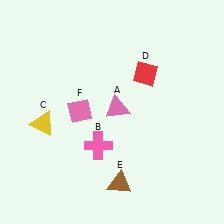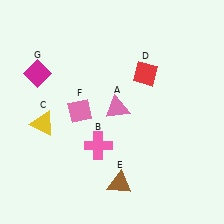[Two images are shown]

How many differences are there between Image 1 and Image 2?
There is 1 difference between the two images.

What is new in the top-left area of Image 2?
A magenta diamond (G) was added in the top-left area of Image 2.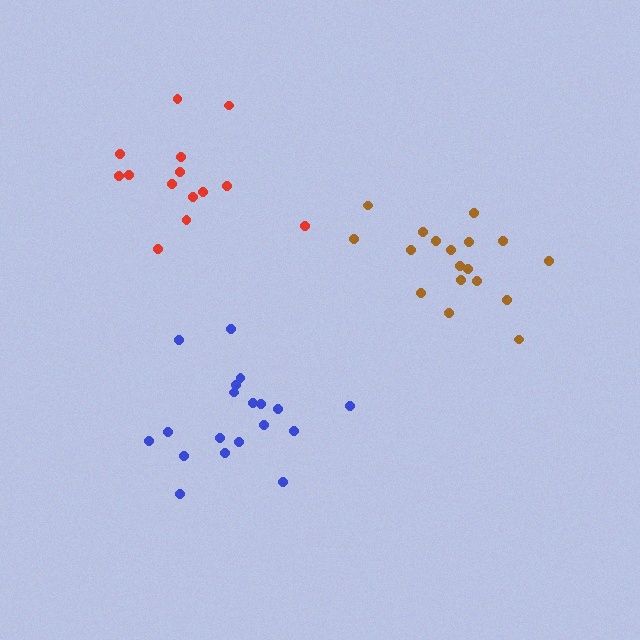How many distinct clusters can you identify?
There are 3 distinct clusters.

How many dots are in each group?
Group 1: 18 dots, Group 2: 19 dots, Group 3: 14 dots (51 total).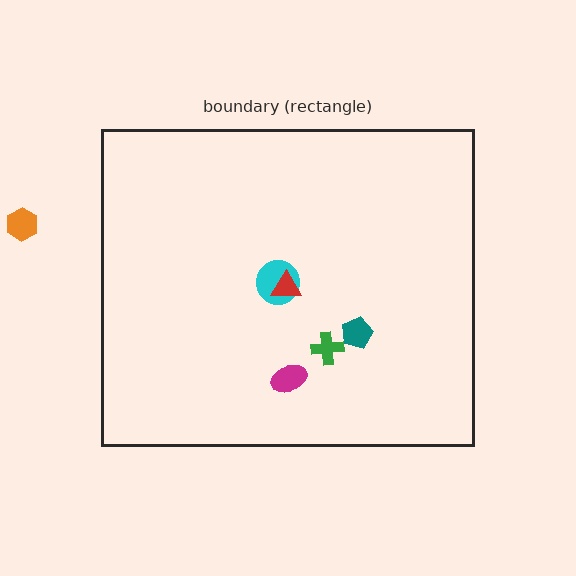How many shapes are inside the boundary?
5 inside, 1 outside.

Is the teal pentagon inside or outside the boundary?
Inside.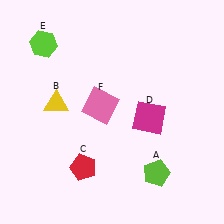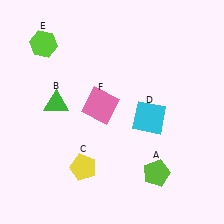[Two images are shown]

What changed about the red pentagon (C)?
In Image 1, C is red. In Image 2, it changed to yellow.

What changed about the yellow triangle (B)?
In Image 1, B is yellow. In Image 2, it changed to green.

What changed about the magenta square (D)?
In Image 1, D is magenta. In Image 2, it changed to cyan.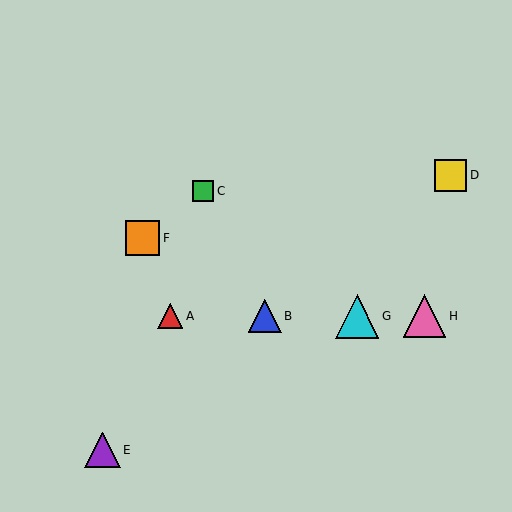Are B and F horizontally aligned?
No, B is at y≈316 and F is at y≈238.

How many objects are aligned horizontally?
4 objects (A, B, G, H) are aligned horizontally.